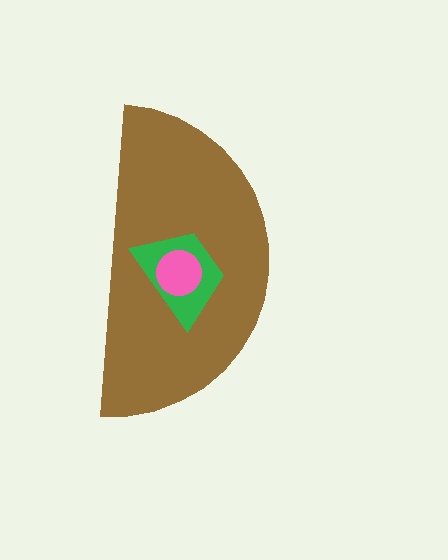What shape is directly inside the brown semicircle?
The green trapezoid.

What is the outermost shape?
The brown semicircle.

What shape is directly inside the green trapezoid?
The pink circle.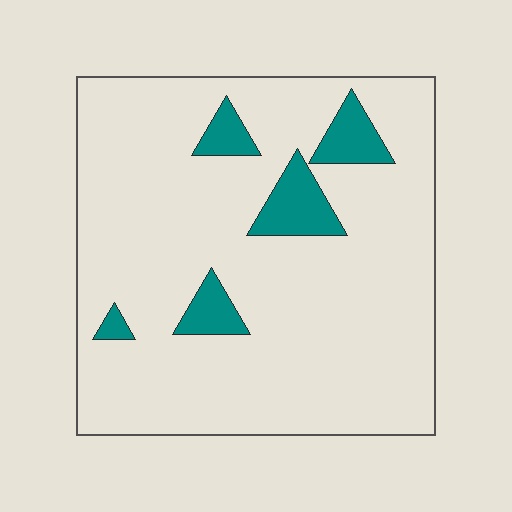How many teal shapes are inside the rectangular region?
5.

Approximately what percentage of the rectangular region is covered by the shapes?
Approximately 10%.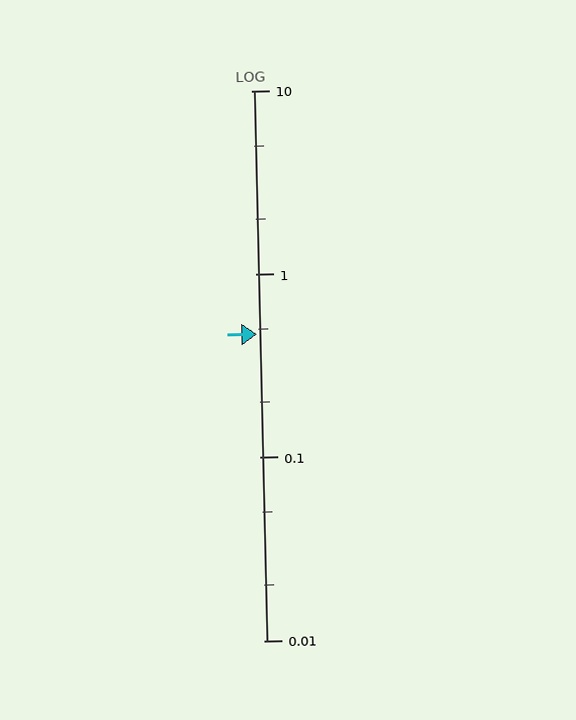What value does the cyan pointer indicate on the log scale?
The pointer indicates approximately 0.47.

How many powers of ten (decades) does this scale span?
The scale spans 3 decades, from 0.01 to 10.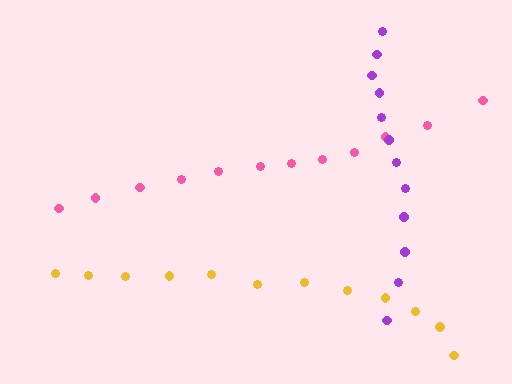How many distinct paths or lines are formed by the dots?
There are 3 distinct paths.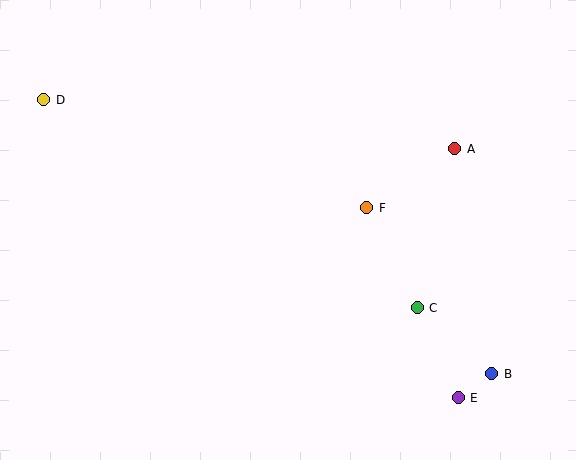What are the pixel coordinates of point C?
Point C is at (417, 308).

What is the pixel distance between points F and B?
The distance between F and B is 208 pixels.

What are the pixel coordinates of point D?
Point D is at (44, 100).